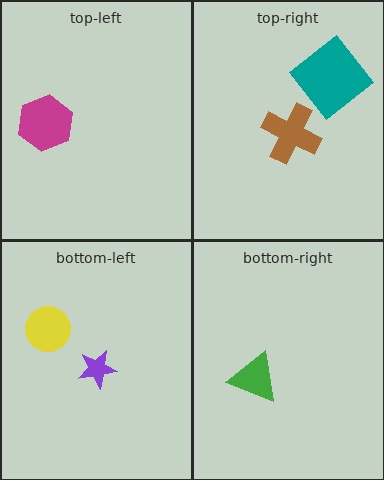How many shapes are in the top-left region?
1.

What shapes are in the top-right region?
The brown cross, the teal diamond.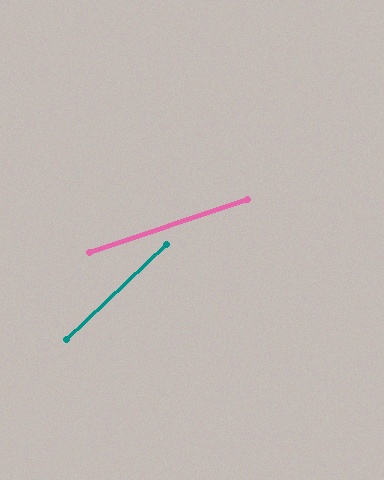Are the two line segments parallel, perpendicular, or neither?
Neither parallel nor perpendicular — they differ by about 25°.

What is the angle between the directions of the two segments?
Approximately 25 degrees.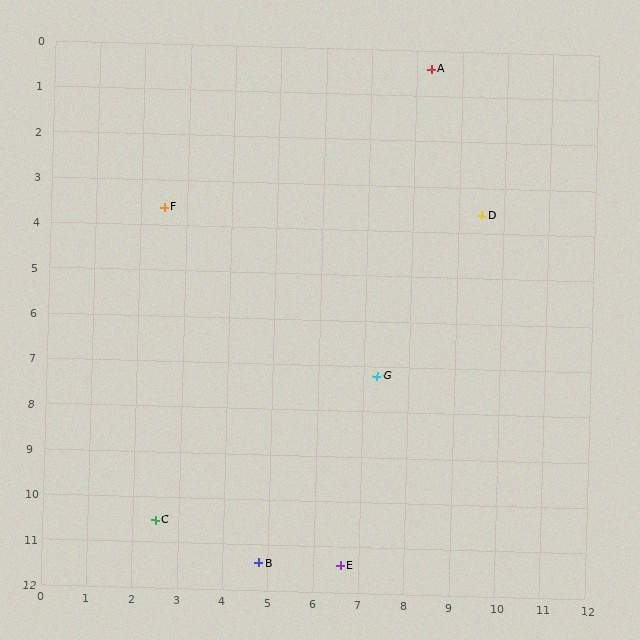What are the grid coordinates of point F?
Point F is at approximately (2.5, 3.6).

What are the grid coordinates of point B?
Point B is at approximately (4.8, 11.4).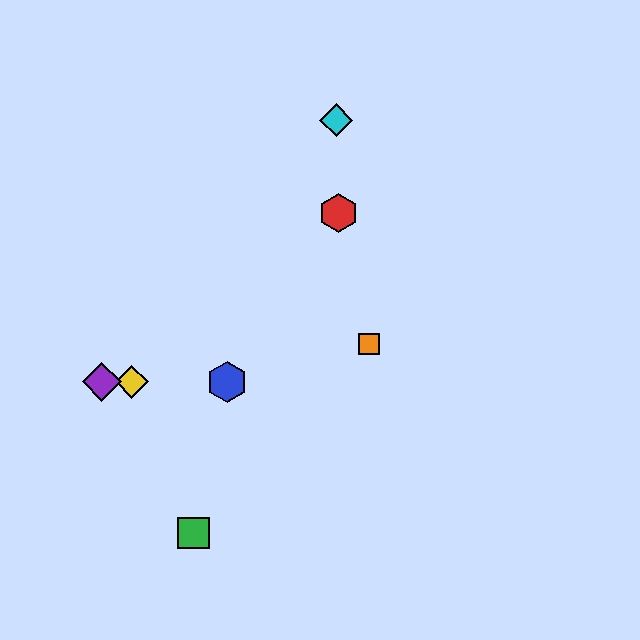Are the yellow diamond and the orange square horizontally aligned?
No, the yellow diamond is at y≈382 and the orange square is at y≈344.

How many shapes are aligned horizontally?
3 shapes (the blue hexagon, the yellow diamond, the purple diamond) are aligned horizontally.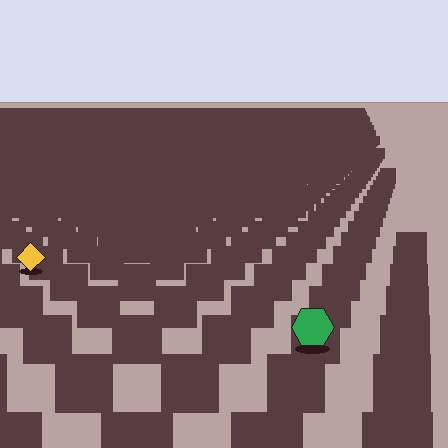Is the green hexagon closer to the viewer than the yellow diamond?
Yes. The green hexagon is closer — you can tell from the texture gradient: the ground texture is coarser near it.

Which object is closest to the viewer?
The green hexagon is closest. The texture marks near it are larger and more spread out.